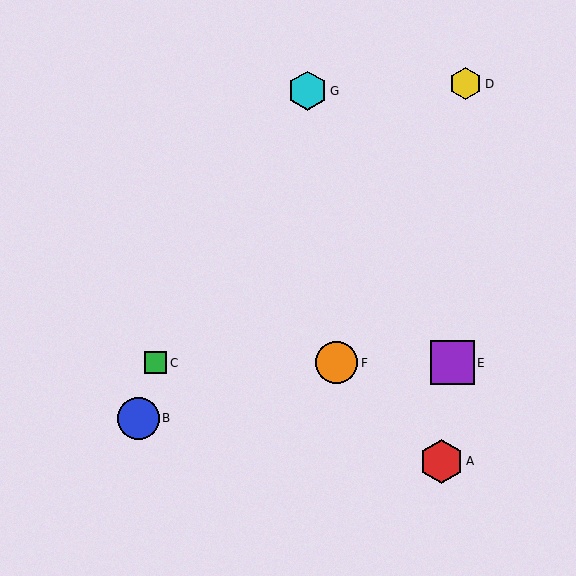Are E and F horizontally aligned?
Yes, both are at y≈363.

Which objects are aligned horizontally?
Objects C, E, F are aligned horizontally.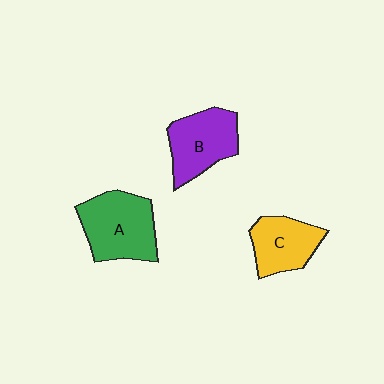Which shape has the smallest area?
Shape C (yellow).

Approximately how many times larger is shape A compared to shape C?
Approximately 1.4 times.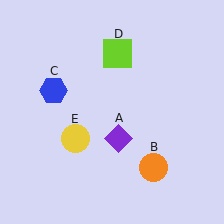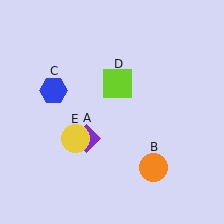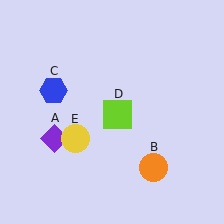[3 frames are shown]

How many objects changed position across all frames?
2 objects changed position: purple diamond (object A), lime square (object D).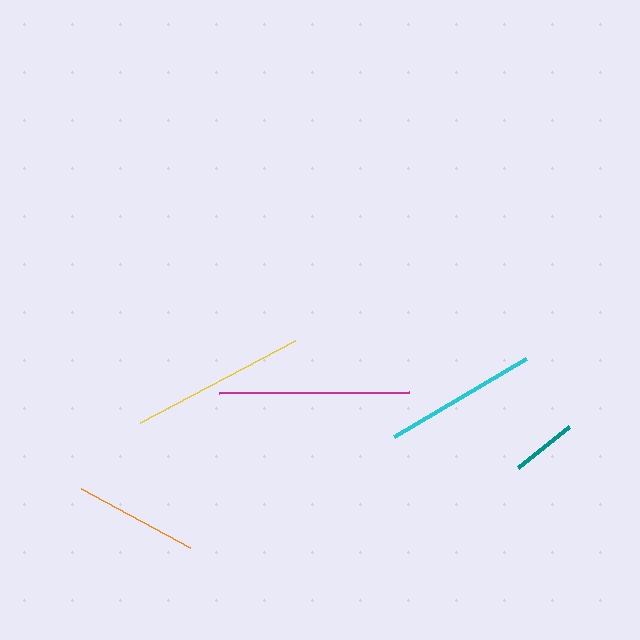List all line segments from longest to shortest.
From longest to shortest: magenta, yellow, cyan, orange, teal.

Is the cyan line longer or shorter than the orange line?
The cyan line is longer than the orange line.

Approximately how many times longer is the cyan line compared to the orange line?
The cyan line is approximately 1.2 times the length of the orange line.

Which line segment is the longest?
The magenta line is the longest at approximately 190 pixels.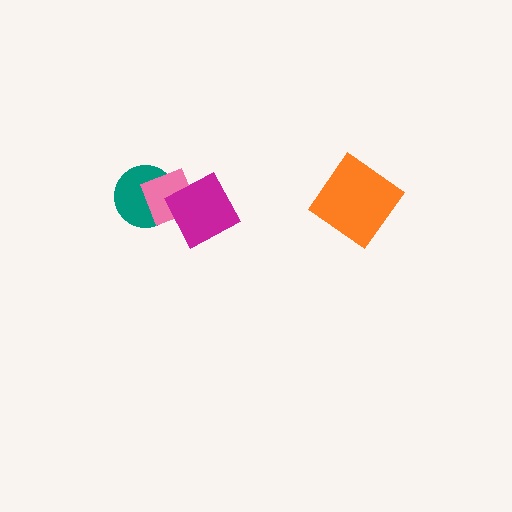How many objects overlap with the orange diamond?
0 objects overlap with the orange diamond.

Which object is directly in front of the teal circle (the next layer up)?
The pink diamond is directly in front of the teal circle.